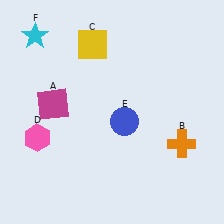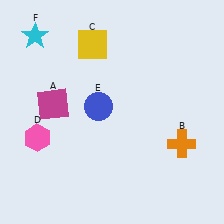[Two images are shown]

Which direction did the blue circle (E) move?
The blue circle (E) moved left.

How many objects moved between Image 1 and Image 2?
1 object moved between the two images.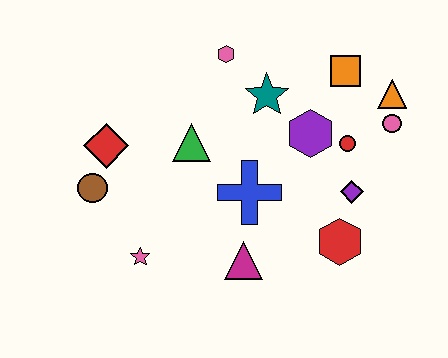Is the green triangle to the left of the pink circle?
Yes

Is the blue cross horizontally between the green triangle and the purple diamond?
Yes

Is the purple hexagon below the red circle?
No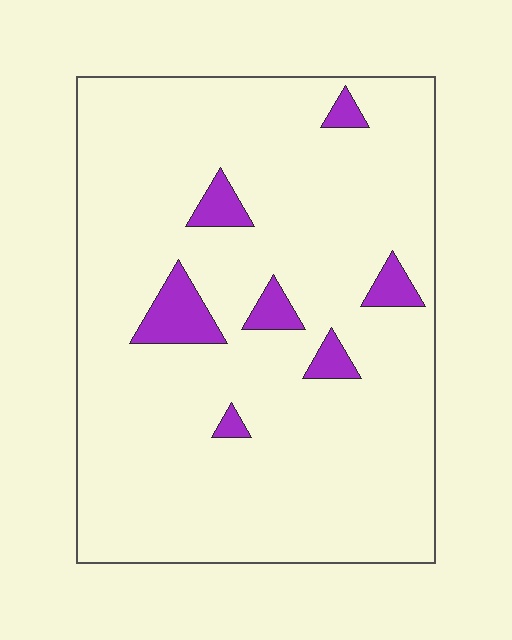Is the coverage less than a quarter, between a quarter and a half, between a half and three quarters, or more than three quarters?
Less than a quarter.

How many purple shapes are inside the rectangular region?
7.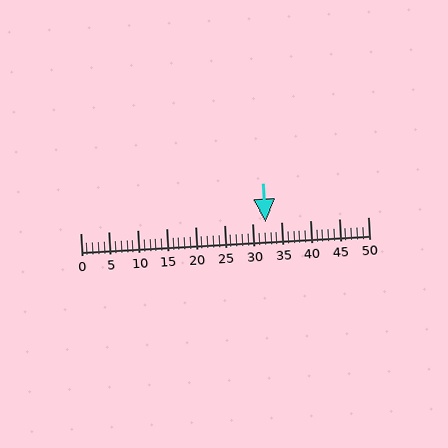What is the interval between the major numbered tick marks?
The major tick marks are spaced 5 units apart.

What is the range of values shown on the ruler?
The ruler shows values from 0 to 50.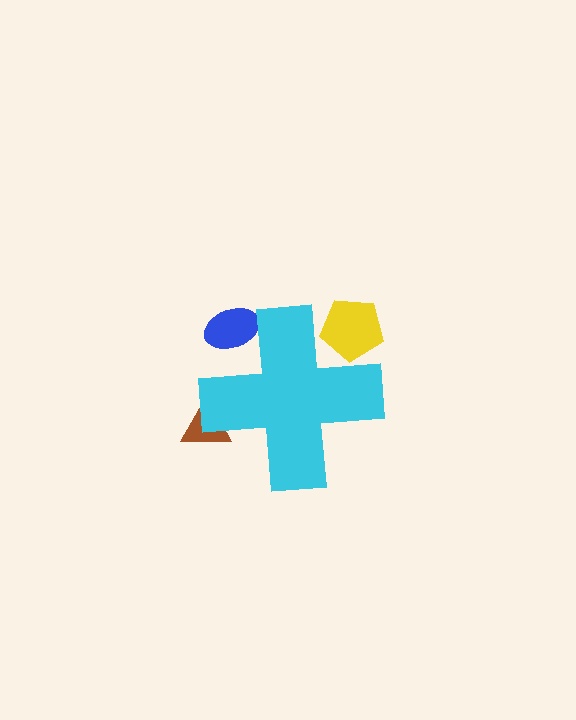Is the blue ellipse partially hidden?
Yes, the blue ellipse is partially hidden behind the cyan cross.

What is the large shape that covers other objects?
A cyan cross.